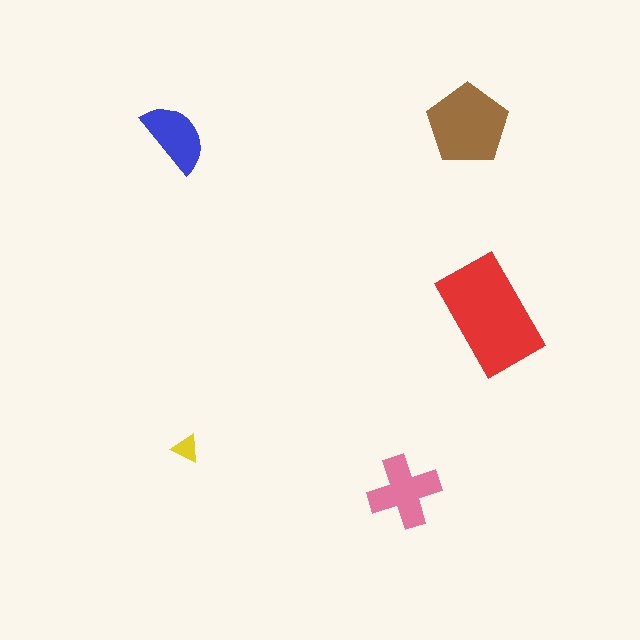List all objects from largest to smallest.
The red rectangle, the brown pentagon, the pink cross, the blue semicircle, the yellow triangle.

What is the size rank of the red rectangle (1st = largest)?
1st.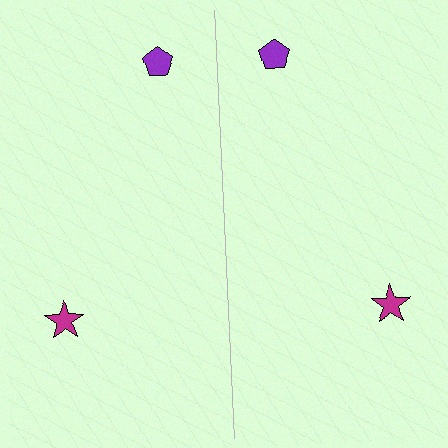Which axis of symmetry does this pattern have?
The pattern has a vertical axis of symmetry running through the center of the image.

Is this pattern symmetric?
Yes, this pattern has bilateral (reflection) symmetry.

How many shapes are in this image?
There are 4 shapes in this image.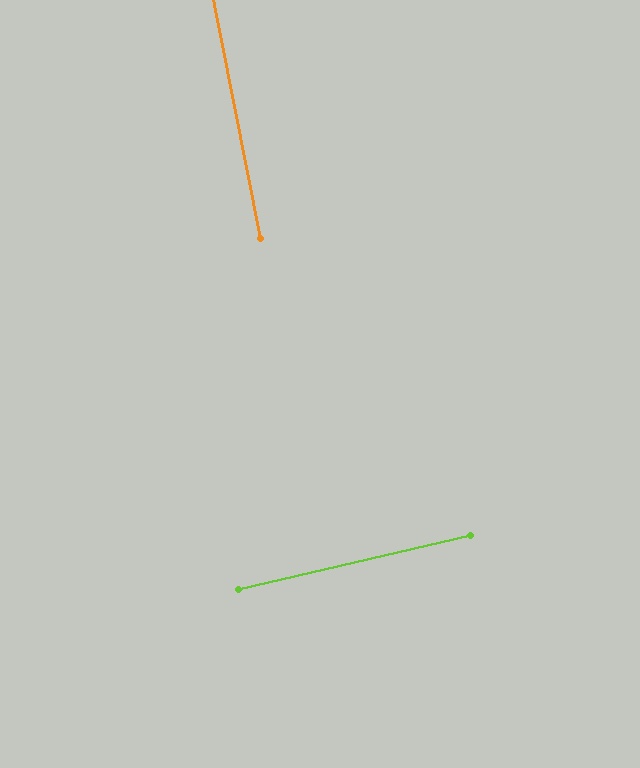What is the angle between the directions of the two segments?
Approximately 88 degrees.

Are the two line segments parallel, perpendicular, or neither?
Perpendicular — they meet at approximately 88°.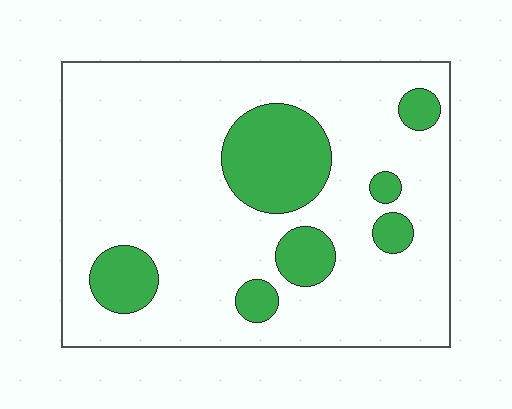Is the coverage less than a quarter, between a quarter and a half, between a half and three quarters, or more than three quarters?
Less than a quarter.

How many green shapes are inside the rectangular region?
7.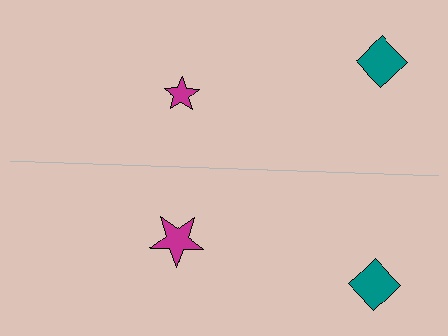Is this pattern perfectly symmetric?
No, the pattern is not perfectly symmetric. The magenta star on the bottom side has a different size than its mirror counterpart.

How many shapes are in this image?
There are 4 shapes in this image.